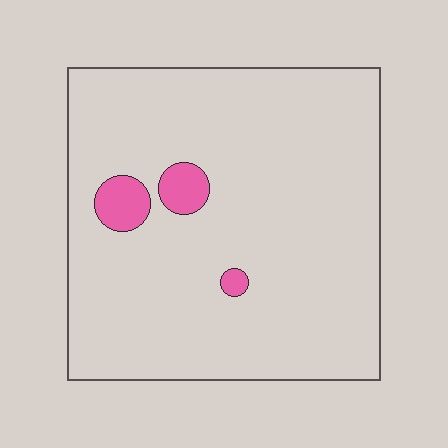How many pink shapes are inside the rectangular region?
3.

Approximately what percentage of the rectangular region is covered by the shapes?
Approximately 5%.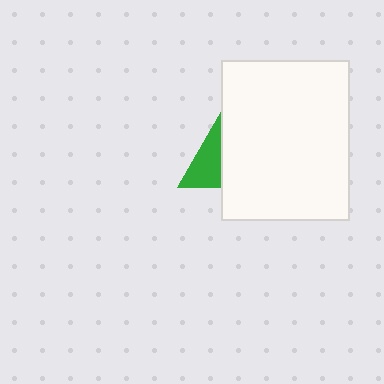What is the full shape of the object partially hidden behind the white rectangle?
The partially hidden object is a green triangle.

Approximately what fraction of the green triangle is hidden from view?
Roughly 69% of the green triangle is hidden behind the white rectangle.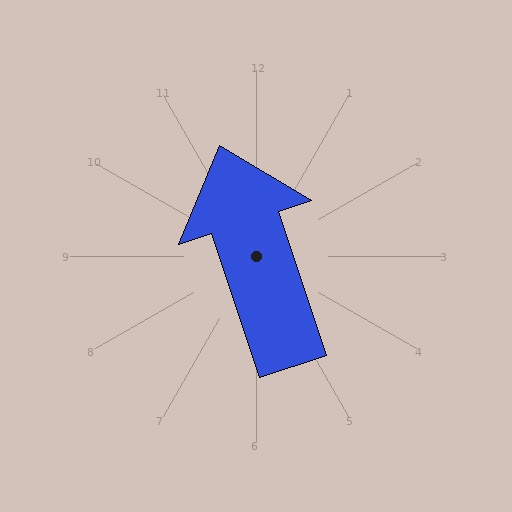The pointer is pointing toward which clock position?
Roughly 11 o'clock.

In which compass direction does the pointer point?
North.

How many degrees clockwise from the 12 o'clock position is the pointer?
Approximately 342 degrees.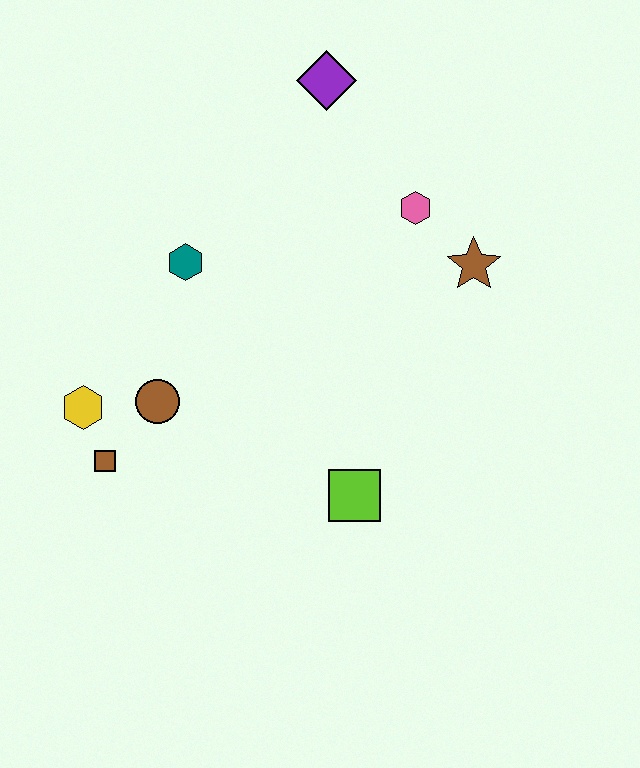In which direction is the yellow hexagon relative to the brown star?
The yellow hexagon is to the left of the brown star.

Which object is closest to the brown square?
The yellow hexagon is closest to the brown square.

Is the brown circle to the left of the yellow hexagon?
No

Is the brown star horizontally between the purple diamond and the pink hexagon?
No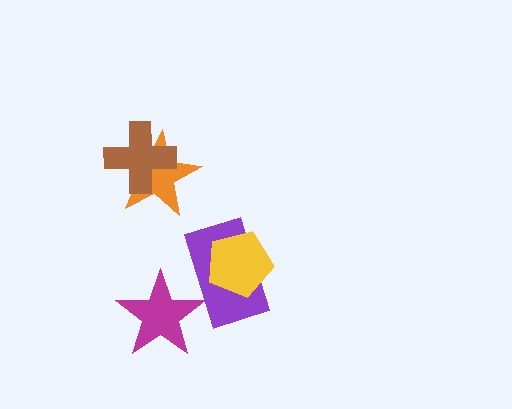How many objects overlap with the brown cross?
1 object overlaps with the brown cross.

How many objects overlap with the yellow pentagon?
1 object overlaps with the yellow pentagon.